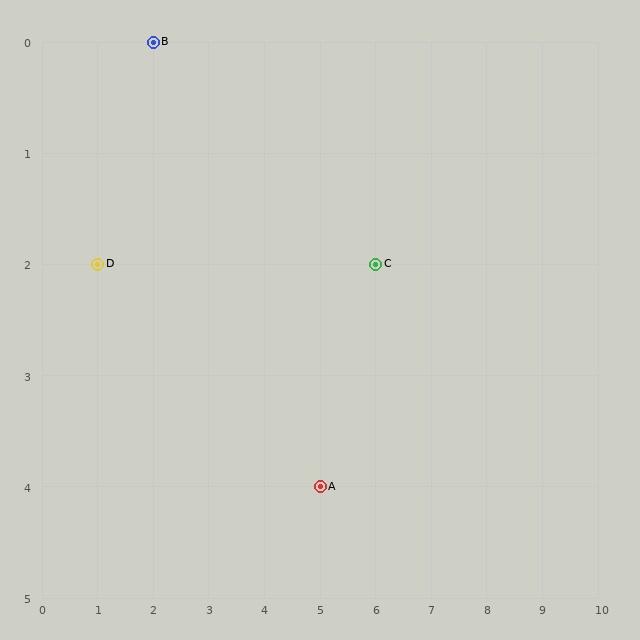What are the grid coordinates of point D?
Point D is at grid coordinates (1, 2).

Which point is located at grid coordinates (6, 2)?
Point C is at (6, 2).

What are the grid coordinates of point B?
Point B is at grid coordinates (2, 0).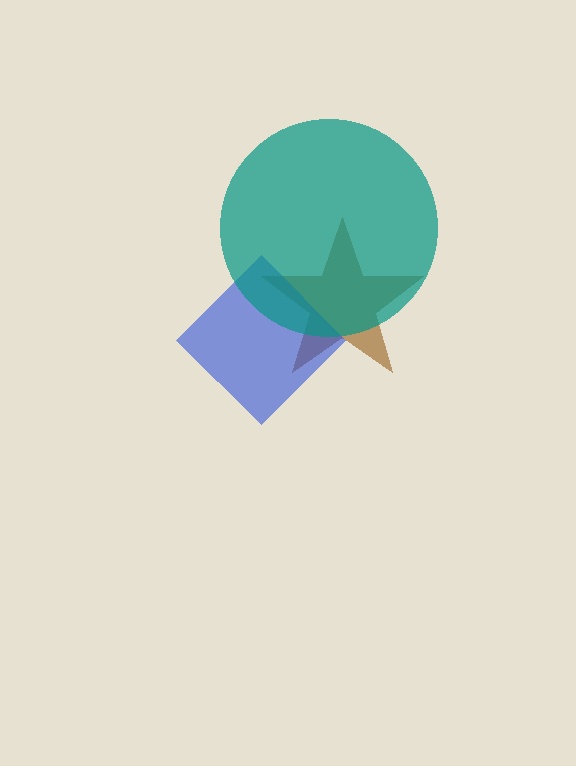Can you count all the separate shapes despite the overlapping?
Yes, there are 3 separate shapes.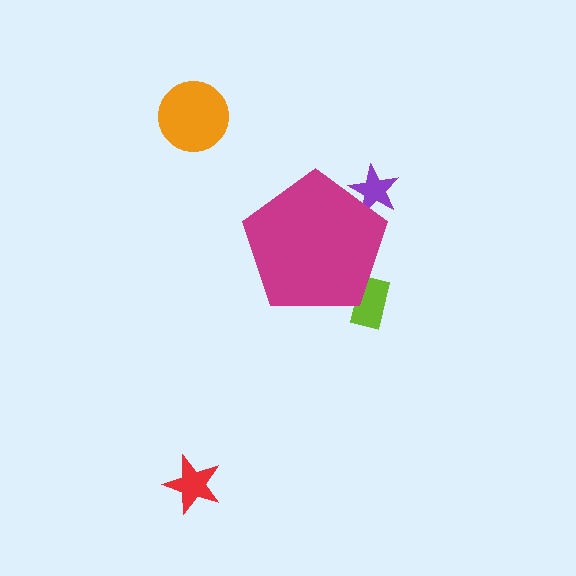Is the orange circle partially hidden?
No, the orange circle is fully visible.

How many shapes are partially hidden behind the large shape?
2 shapes are partially hidden.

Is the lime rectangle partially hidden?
Yes, the lime rectangle is partially hidden behind the magenta pentagon.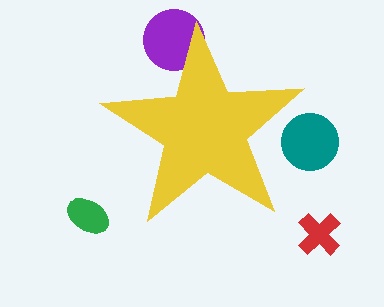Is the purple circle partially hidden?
Yes, the purple circle is partially hidden behind the yellow star.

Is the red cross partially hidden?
No, the red cross is fully visible.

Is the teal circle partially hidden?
Yes, the teal circle is partially hidden behind the yellow star.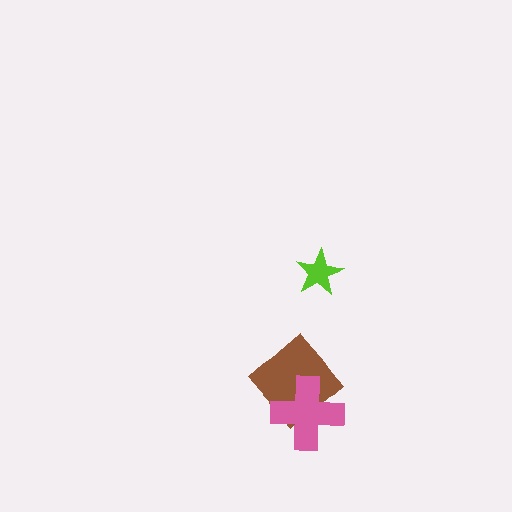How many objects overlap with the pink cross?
1 object overlaps with the pink cross.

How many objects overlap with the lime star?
0 objects overlap with the lime star.